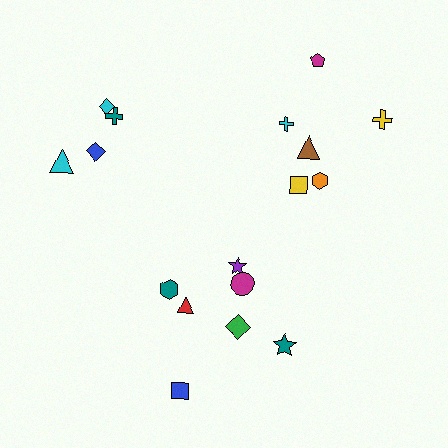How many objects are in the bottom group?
There are 7 objects.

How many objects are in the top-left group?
There are 4 objects.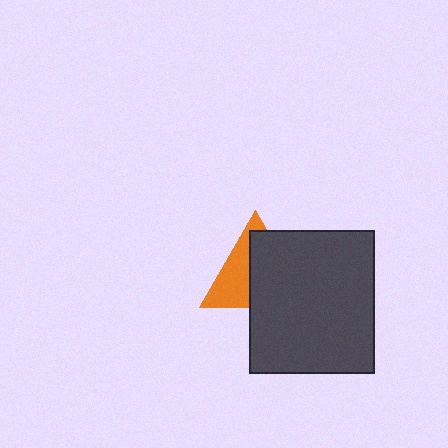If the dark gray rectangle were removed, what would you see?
You would see the complete orange triangle.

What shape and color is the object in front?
The object in front is a dark gray rectangle.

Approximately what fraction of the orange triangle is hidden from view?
Roughly 56% of the orange triangle is hidden behind the dark gray rectangle.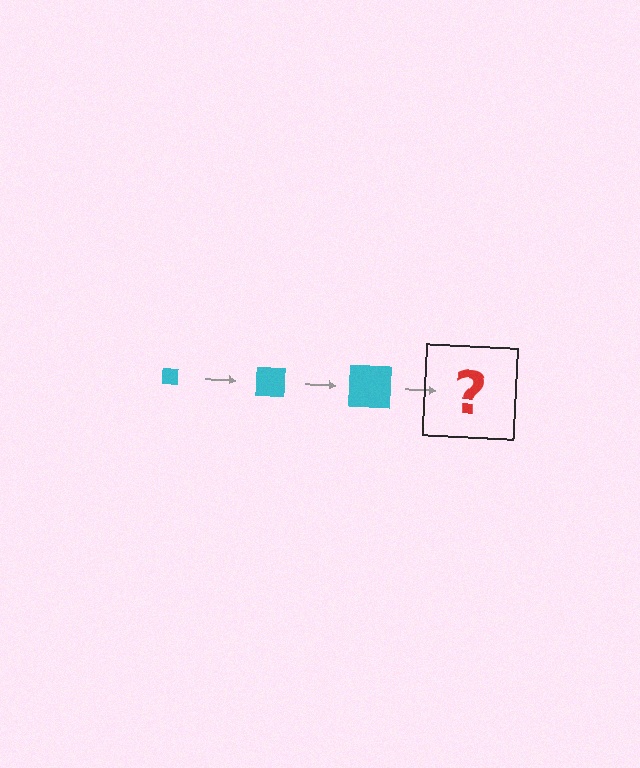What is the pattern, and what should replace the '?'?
The pattern is that the square gets progressively larger each step. The '?' should be a cyan square, larger than the previous one.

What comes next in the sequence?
The next element should be a cyan square, larger than the previous one.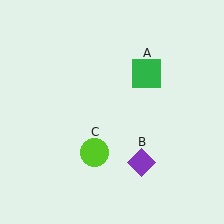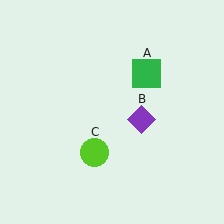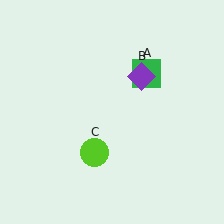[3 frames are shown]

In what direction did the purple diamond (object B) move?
The purple diamond (object B) moved up.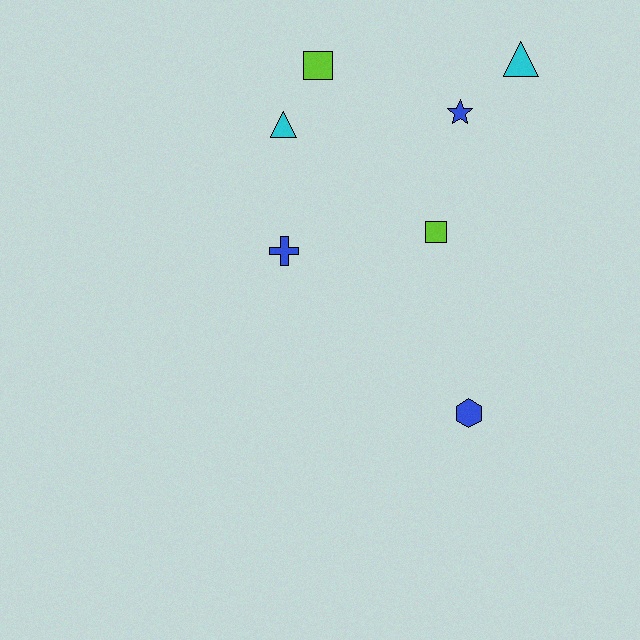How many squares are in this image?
There are 2 squares.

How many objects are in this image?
There are 7 objects.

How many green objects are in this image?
There are no green objects.